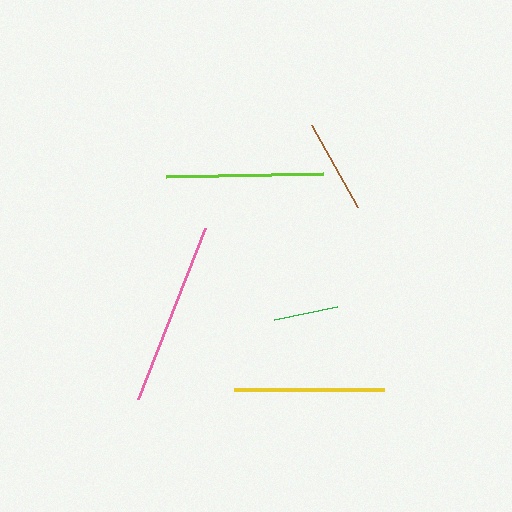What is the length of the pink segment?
The pink segment is approximately 183 pixels long.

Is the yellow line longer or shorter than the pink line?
The pink line is longer than the yellow line.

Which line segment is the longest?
The pink line is the longest at approximately 183 pixels.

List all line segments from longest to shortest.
From longest to shortest: pink, lime, yellow, brown, green.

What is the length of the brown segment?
The brown segment is approximately 93 pixels long.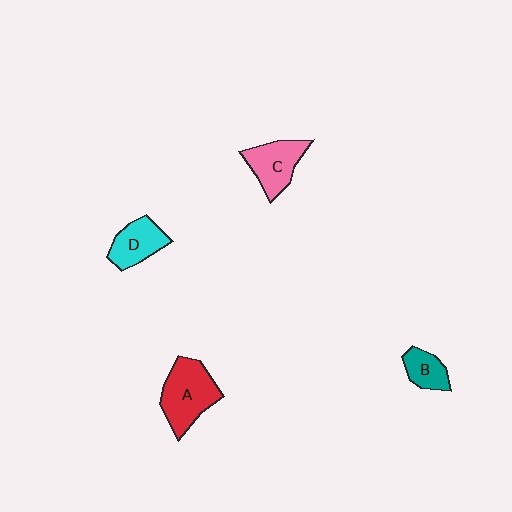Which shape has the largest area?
Shape A (red).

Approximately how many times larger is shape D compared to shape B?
Approximately 1.4 times.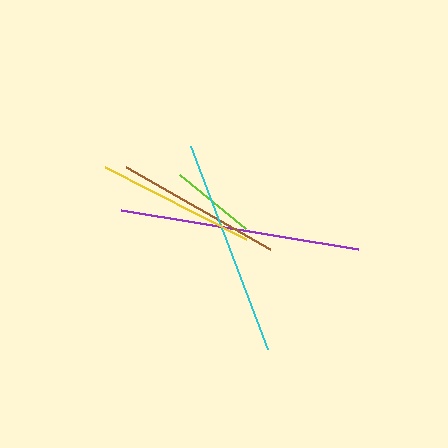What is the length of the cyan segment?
The cyan segment is approximately 217 pixels long.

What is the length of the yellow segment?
The yellow segment is approximately 158 pixels long.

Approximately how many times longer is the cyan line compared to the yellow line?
The cyan line is approximately 1.4 times the length of the yellow line.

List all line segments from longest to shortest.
From longest to shortest: purple, cyan, brown, yellow, lime.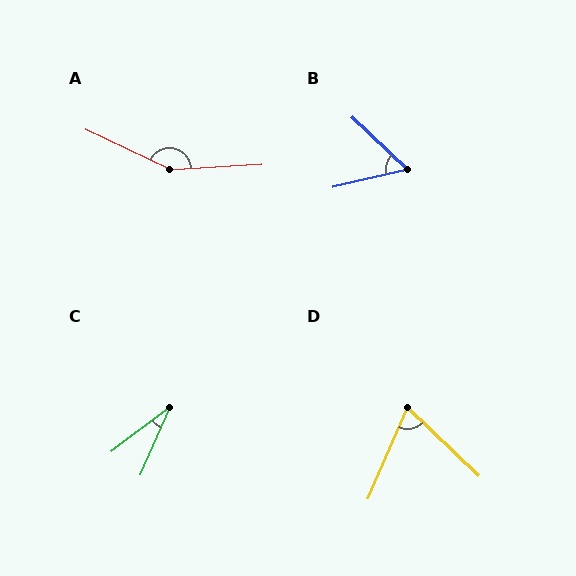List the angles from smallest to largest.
C (29°), B (56°), D (69°), A (152°).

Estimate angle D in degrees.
Approximately 69 degrees.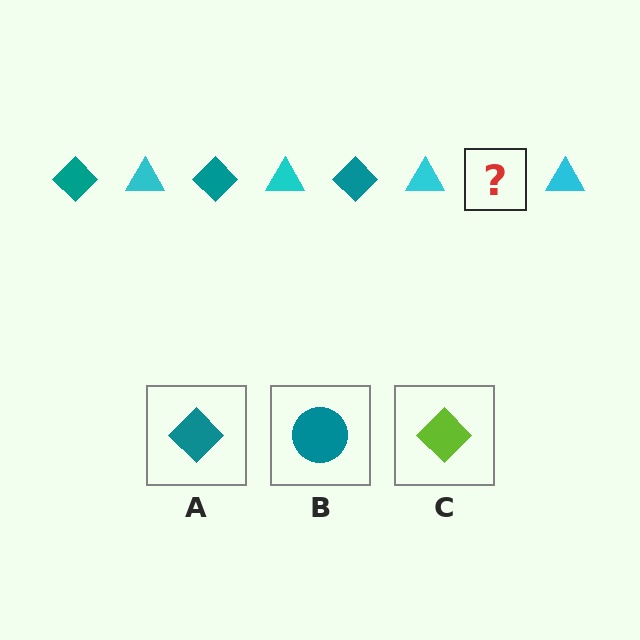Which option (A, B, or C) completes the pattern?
A.